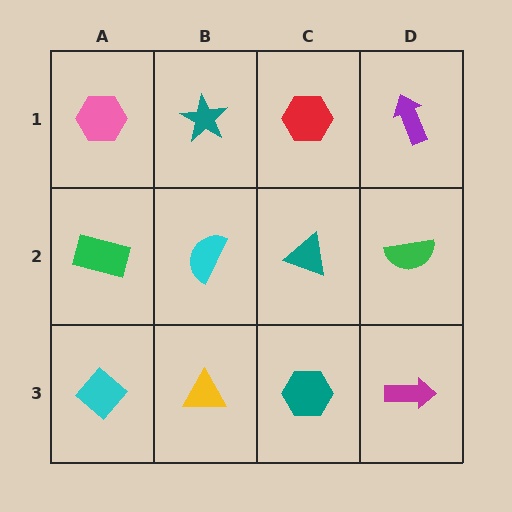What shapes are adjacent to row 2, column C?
A red hexagon (row 1, column C), a teal hexagon (row 3, column C), a cyan semicircle (row 2, column B), a green semicircle (row 2, column D).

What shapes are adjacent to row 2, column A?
A pink hexagon (row 1, column A), a cyan diamond (row 3, column A), a cyan semicircle (row 2, column B).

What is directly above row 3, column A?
A green rectangle.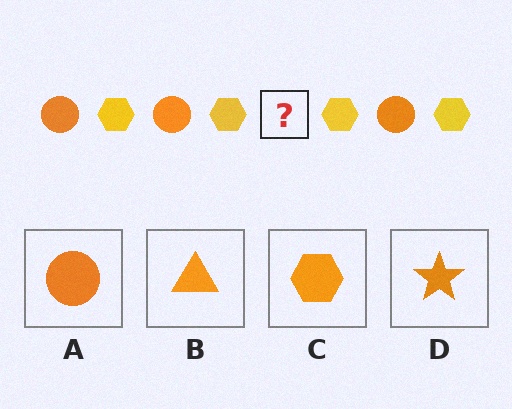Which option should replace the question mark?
Option A.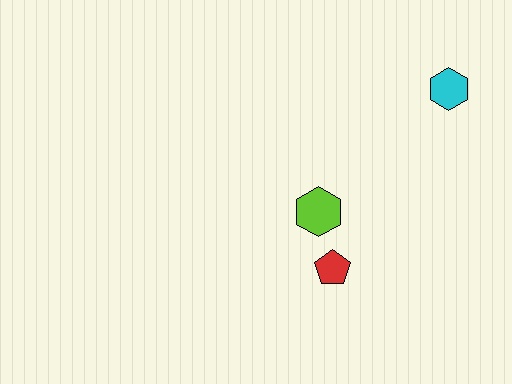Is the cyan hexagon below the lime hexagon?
No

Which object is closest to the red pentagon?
The lime hexagon is closest to the red pentagon.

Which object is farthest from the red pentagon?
The cyan hexagon is farthest from the red pentagon.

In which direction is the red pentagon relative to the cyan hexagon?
The red pentagon is below the cyan hexagon.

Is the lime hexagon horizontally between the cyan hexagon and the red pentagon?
No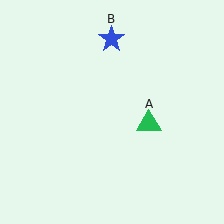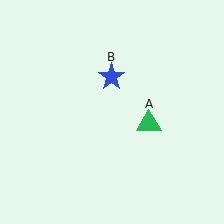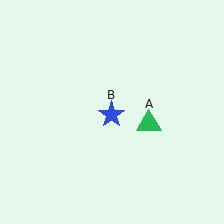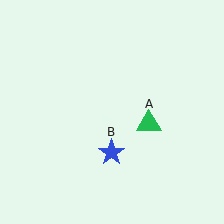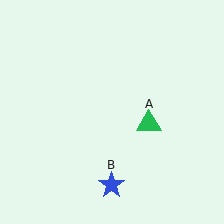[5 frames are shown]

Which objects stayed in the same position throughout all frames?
Green triangle (object A) remained stationary.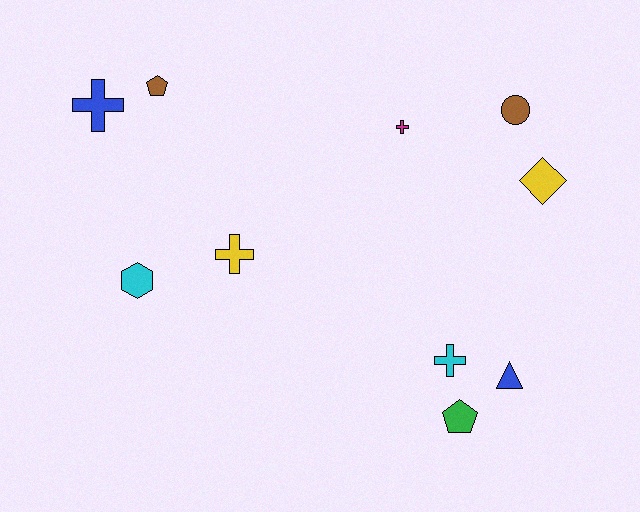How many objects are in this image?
There are 10 objects.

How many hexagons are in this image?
There is 1 hexagon.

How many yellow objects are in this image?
There are 2 yellow objects.